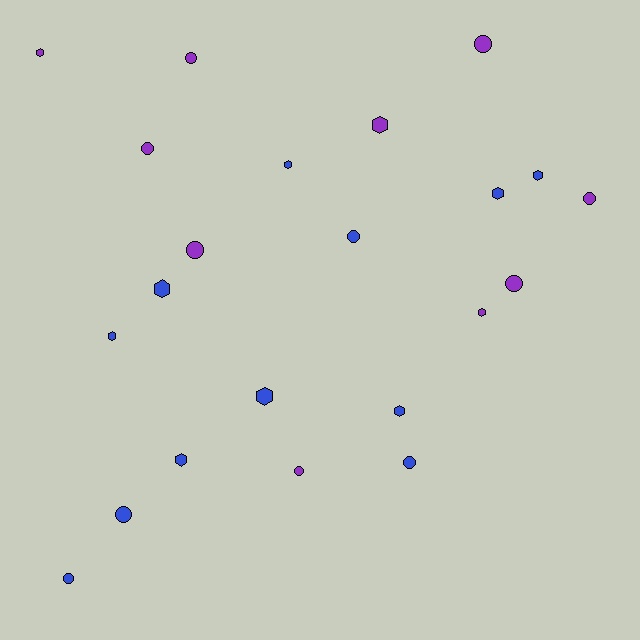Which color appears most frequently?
Blue, with 12 objects.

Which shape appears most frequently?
Hexagon, with 11 objects.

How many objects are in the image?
There are 22 objects.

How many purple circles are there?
There are 7 purple circles.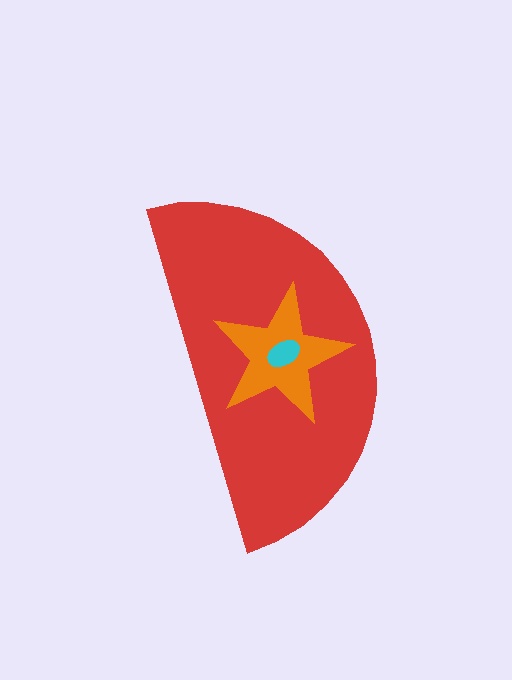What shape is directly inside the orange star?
The cyan ellipse.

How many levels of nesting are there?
3.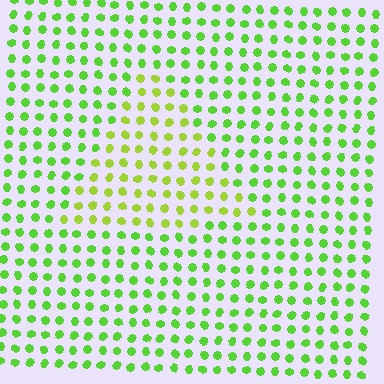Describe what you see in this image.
The image is filled with small lime elements in a uniform arrangement. A triangle-shaped region is visible where the elements are tinted to a slightly different hue, forming a subtle color boundary.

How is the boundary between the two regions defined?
The boundary is defined purely by a slight shift in hue (about 27 degrees). Spacing, size, and orientation are identical on both sides.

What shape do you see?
I see a triangle.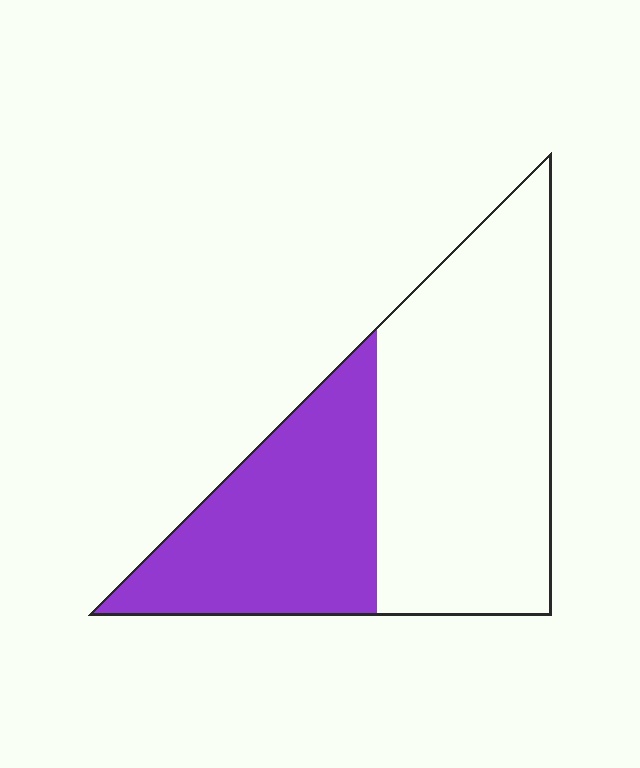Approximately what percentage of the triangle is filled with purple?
Approximately 40%.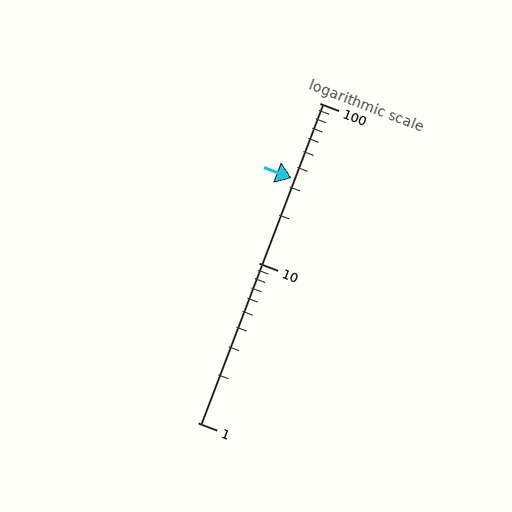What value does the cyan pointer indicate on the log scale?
The pointer indicates approximately 34.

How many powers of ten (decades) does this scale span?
The scale spans 2 decades, from 1 to 100.